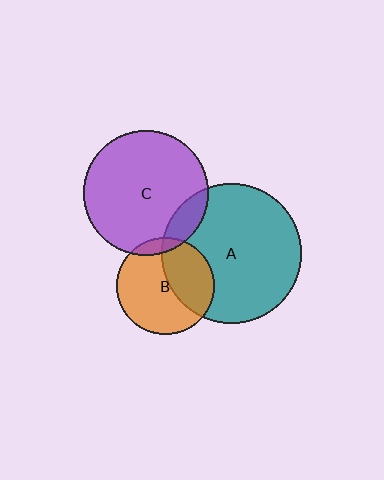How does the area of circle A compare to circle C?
Approximately 1.3 times.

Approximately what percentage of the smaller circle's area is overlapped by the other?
Approximately 10%.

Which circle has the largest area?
Circle A (teal).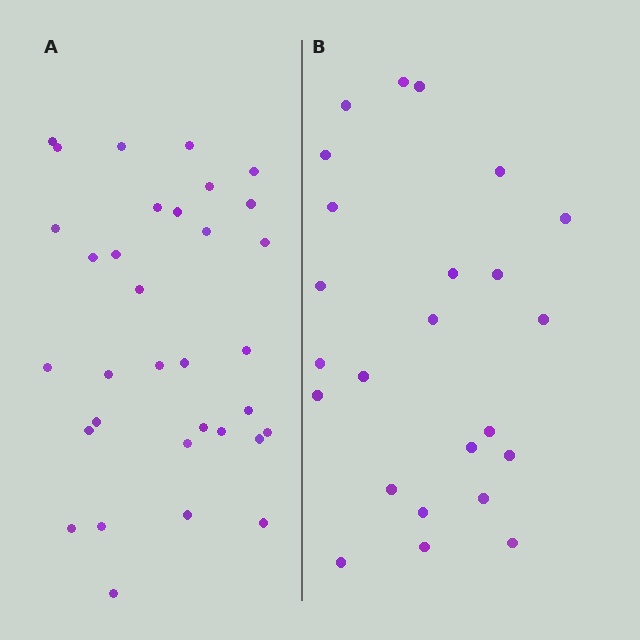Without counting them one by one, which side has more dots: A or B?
Region A (the left region) has more dots.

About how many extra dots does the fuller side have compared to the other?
Region A has roughly 8 or so more dots than region B.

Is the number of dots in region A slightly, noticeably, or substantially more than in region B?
Region A has noticeably more, but not dramatically so. The ratio is roughly 1.4 to 1.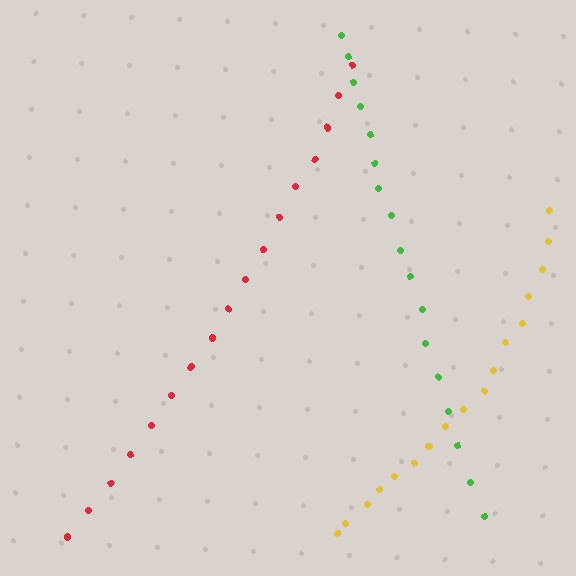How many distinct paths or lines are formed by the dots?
There are 3 distinct paths.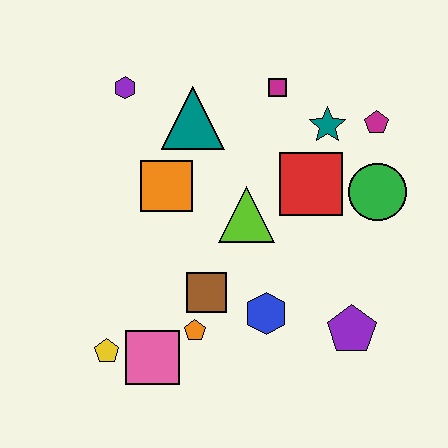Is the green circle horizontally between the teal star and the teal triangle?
No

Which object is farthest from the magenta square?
The yellow pentagon is farthest from the magenta square.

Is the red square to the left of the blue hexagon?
No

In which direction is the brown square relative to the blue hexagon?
The brown square is to the left of the blue hexagon.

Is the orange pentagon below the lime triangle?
Yes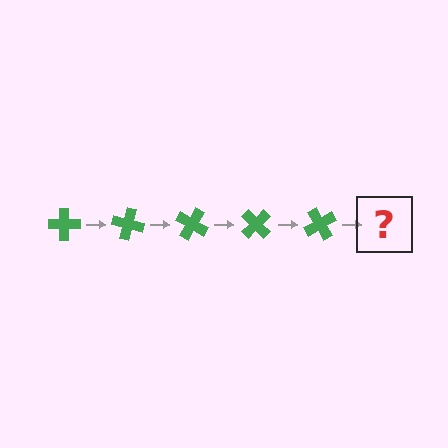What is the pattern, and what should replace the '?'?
The pattern is that the cross rotates 15 degrees each step. The '?' should be a green cross rotated 75 degrees.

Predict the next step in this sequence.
The next step is a green cross rotated 75 degrees.